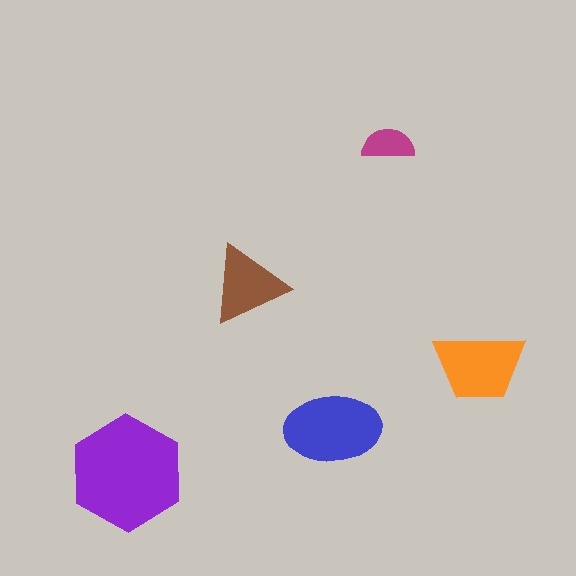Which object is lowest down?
The purple hexagon is bottommost.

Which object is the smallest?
The magenta semicircle.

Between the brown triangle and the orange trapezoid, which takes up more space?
The orange trapezoid.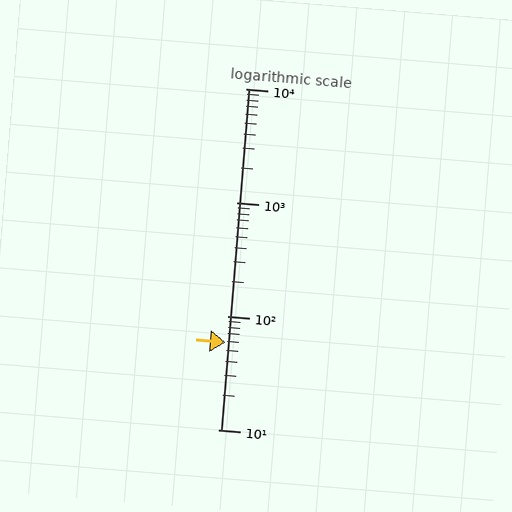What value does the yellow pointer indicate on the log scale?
The pointer indicates approximately 59.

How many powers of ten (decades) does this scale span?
The scale spans 3 decades, from 10 to 10000.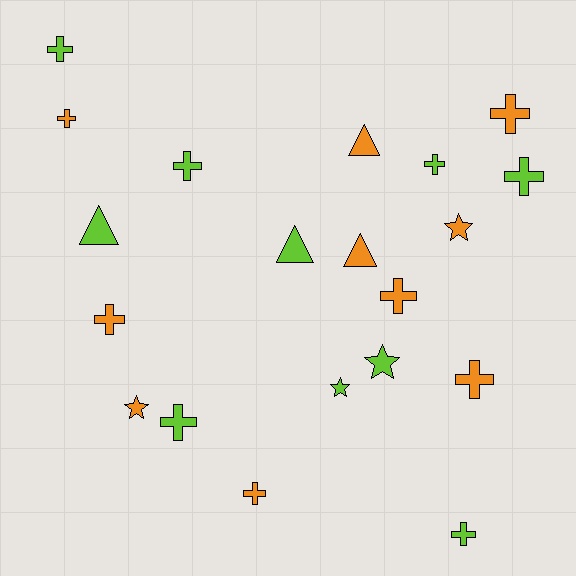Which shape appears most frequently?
Cross, with 12 objects.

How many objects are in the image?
There are 20 objects.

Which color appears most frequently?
Orange, with 10 objects.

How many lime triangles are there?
There are 2 lime triangles.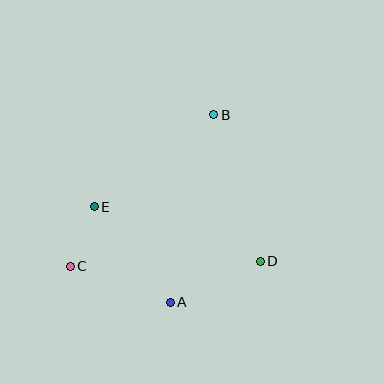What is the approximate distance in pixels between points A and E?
The distance between A and E is approximately 122 pixels.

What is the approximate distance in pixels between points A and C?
The distance between A and C is approximately 106 pixels.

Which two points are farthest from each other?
Points B and C are farthest from each other.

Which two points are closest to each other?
Points C and E are closest to each other.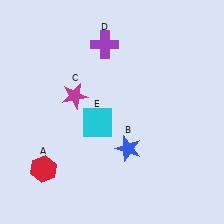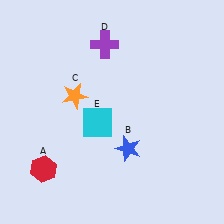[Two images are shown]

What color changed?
The star (C) changed from magenta in Image 1 to orange in Image 2.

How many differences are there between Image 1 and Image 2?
There is 1 difference between the two images.